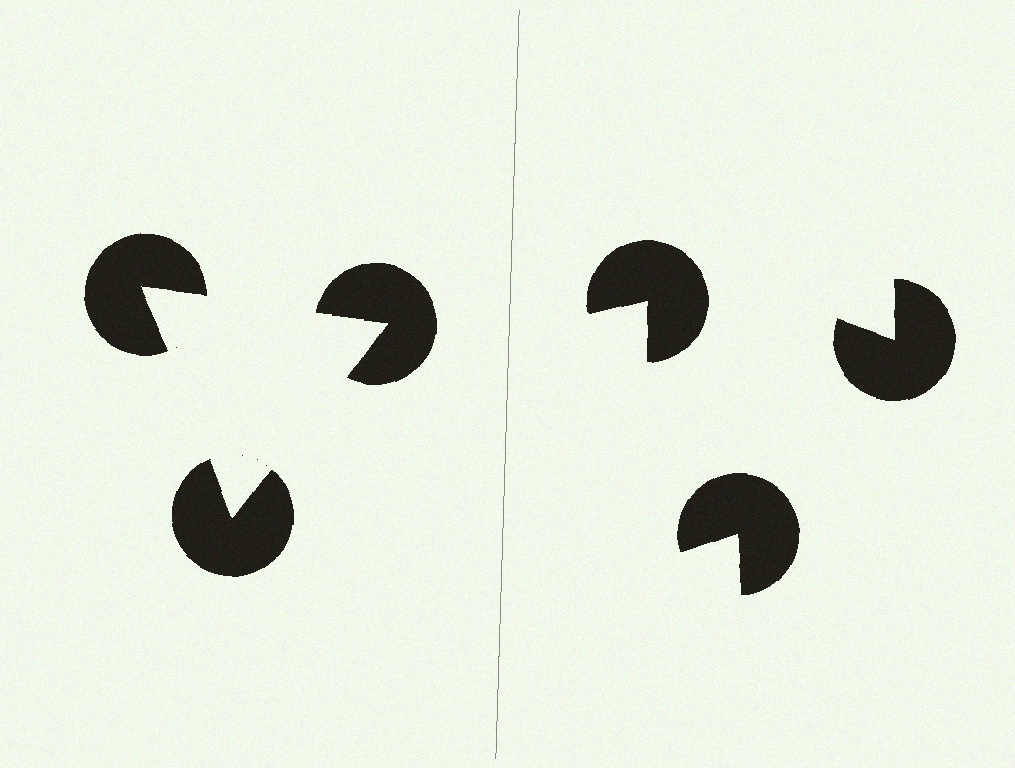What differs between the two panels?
The pac-man discs are positioned identically on both sides; only the wedge orientations differ. On the left they align to a triangle; on the right they are misaligned.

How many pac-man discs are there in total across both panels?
6 — 3 on each side.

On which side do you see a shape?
An illusory triangle appears on the left side. On the right side the wedge cuts are rotated, so no coherent shape forms.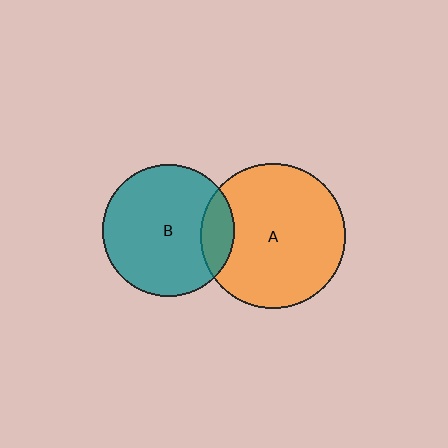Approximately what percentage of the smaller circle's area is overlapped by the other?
Approximately 15%.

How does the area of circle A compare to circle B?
Approximately 1.2 times.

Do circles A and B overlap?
Yes.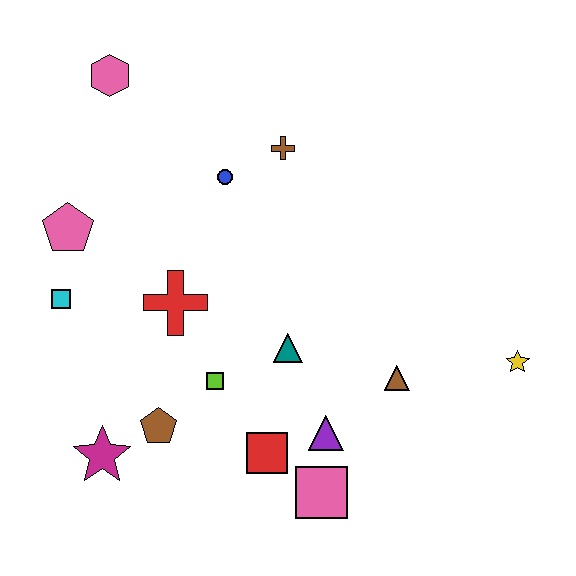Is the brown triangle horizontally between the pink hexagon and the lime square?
No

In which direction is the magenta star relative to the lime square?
The magenta star is to the left of the lime square.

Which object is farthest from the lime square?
The pink hexagon is farthest from the lime square.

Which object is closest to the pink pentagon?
The cyan square is closest to the pink pentagon.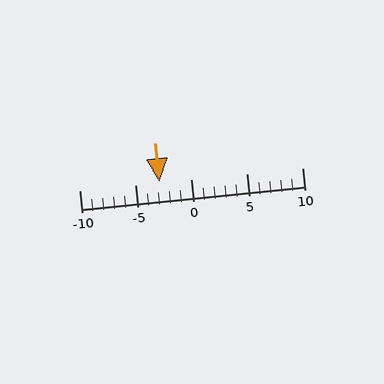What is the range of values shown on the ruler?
The ruler shows values from -10 to 10.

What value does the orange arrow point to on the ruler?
The orange arrow points to approximately -3.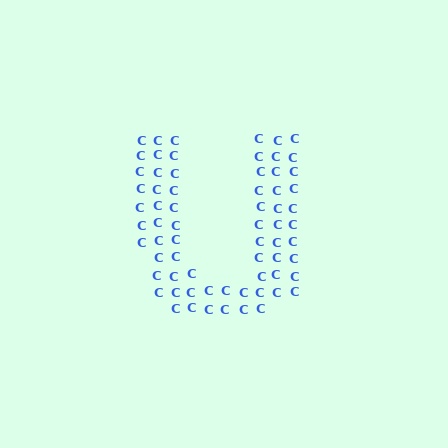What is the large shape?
The large shape is the letter U.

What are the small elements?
The small elements are letter C's.